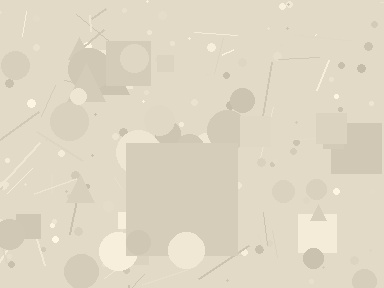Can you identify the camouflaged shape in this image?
The camouflaged shape is a square.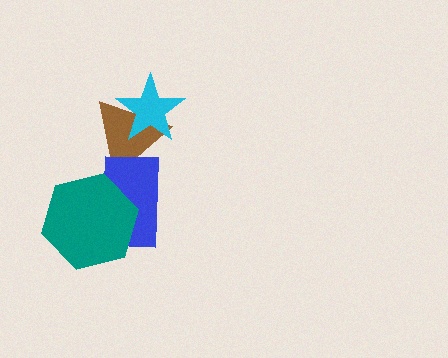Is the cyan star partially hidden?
No, no other shape covers it.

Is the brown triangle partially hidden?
Yes, it is partially covered by another shape.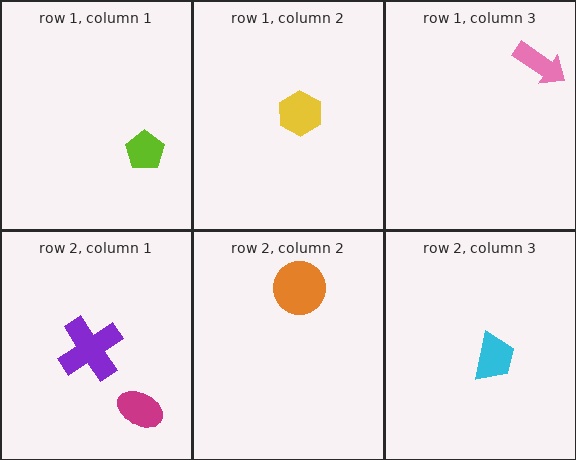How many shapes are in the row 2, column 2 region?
1.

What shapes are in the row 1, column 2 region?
The yellow hexagon.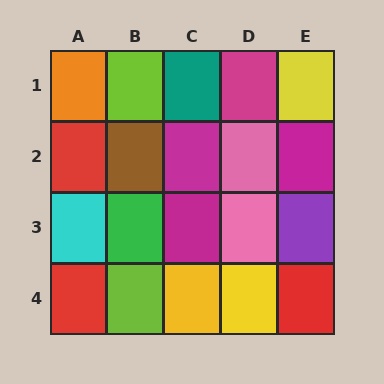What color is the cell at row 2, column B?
Brown.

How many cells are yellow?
3 cells are yellow.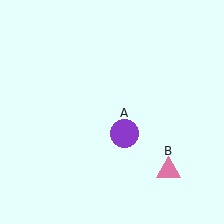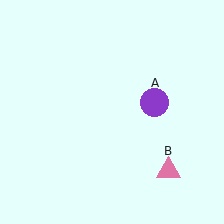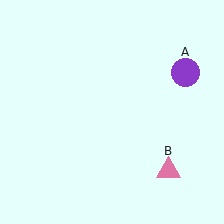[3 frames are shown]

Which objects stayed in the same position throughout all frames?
Pink triangle (object B) remained stationary.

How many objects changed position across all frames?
1 object changed position: purple circle (object A).